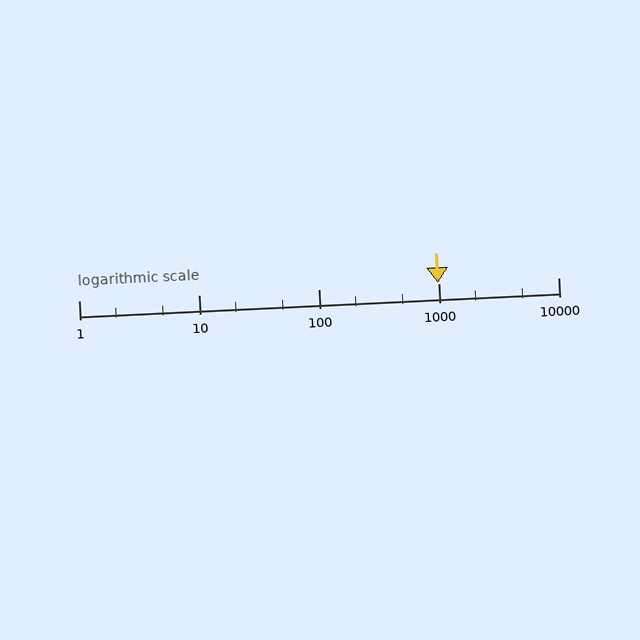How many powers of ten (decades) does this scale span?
The scale spans 4 decades, from 1 to 10000.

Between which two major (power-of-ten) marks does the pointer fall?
The pointer is between 100 and 1000.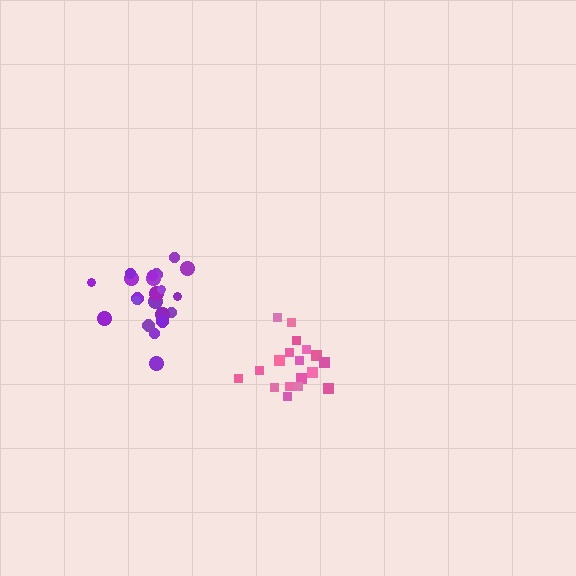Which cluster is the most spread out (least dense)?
Purple.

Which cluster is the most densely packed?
Pink.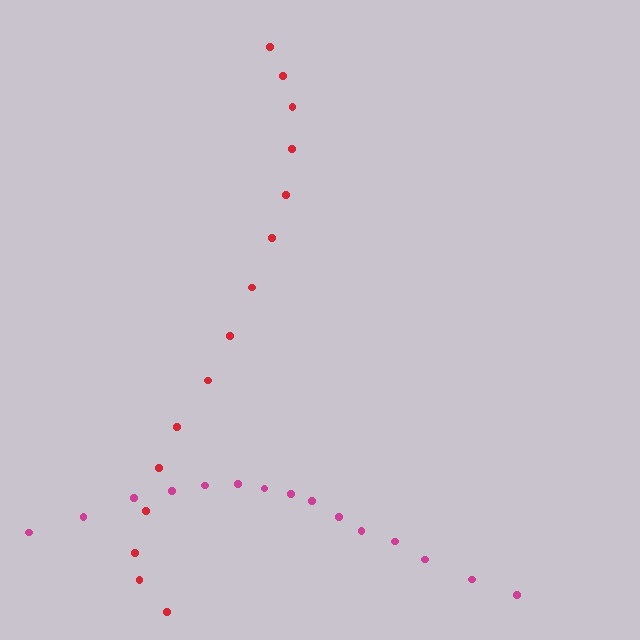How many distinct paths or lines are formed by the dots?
There are 2 distinct paths.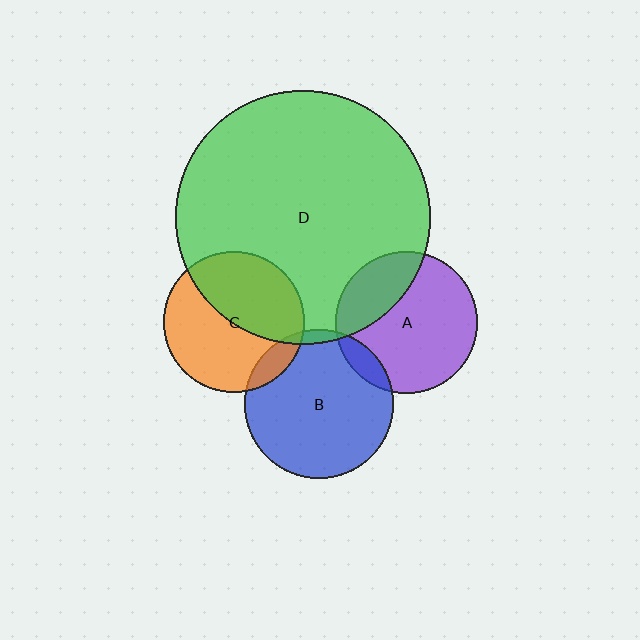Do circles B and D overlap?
Yes.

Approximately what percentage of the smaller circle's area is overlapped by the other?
Approximately 5%.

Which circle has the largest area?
Circle D (green).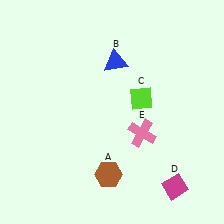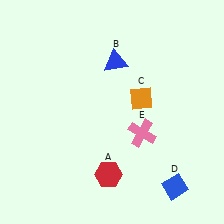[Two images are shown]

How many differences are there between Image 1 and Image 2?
There are 3 differences between the two images.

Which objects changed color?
A changed from brown to red. C changed from lime to orange. D changed from magenta to blue.